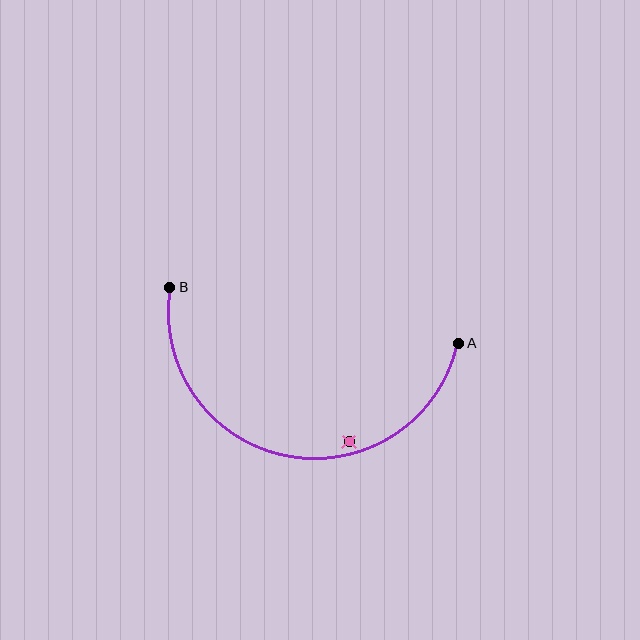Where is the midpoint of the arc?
The arc midpoint is the point on the curve farthest from the straight line joining A and B. It sits below that line.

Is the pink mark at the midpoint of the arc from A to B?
No — the pink mark does not lie on the arc at all. It sits slightly inside the curve.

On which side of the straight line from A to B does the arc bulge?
The arc bulges below the straight line connecting A and B.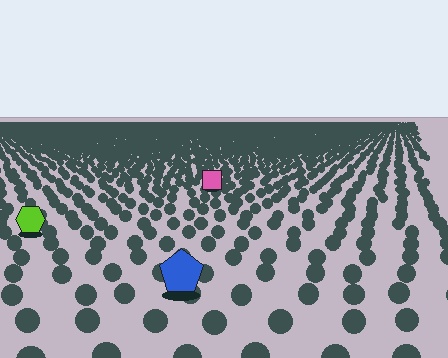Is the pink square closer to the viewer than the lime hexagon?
No. The lime hexagon is closer — you can tell from the texture gradient: the ground texture is coarser near it.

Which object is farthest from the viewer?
The pink square is farthest from the viewer. It appears smaller and the ground texture around it is denser.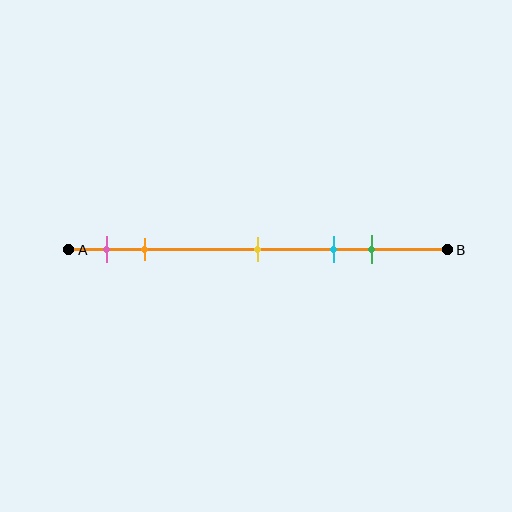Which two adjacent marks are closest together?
The pink and orange marks are the closest adjacent pair.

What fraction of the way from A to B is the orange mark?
The orange mark is approximately 20% (0.2) of the way from A to B.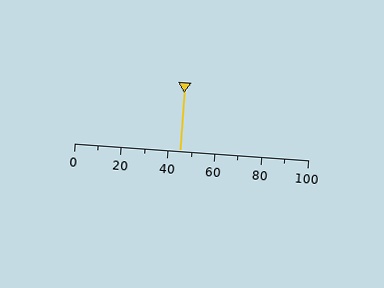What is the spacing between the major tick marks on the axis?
The major ticks are spaced 20 apart.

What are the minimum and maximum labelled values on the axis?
The axis runs from 0 to 100.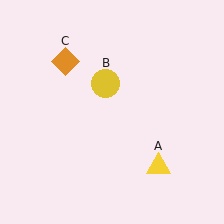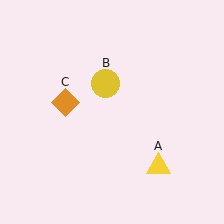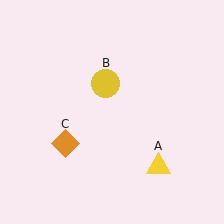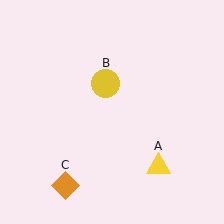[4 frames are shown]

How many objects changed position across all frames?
1 object changed position: orange diamond (object C).